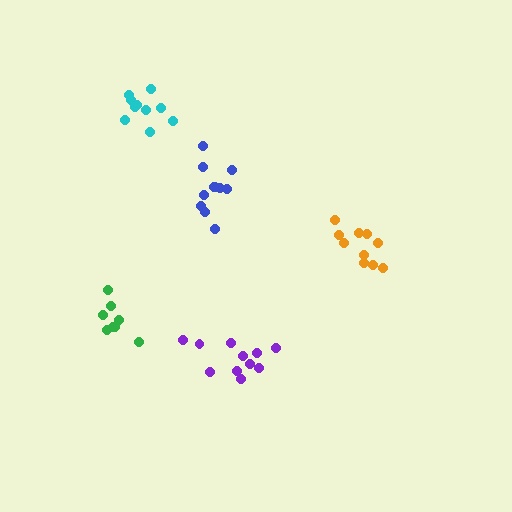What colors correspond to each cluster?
The clusters are colored: purple, orange, cyan, green, blue.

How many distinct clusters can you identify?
There are 5 distinct clusters.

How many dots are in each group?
Group 1: 11 dots, Group 2: 10 dots, Group 3: 10 dots, Group 4: 8 dots, Group 5: 11 dots (50 total).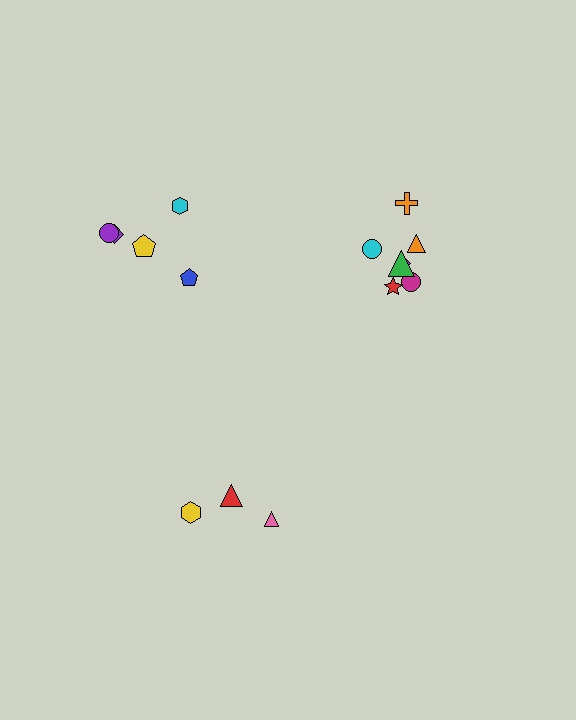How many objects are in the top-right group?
There are 7 objects.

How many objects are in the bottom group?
There are 3 objects.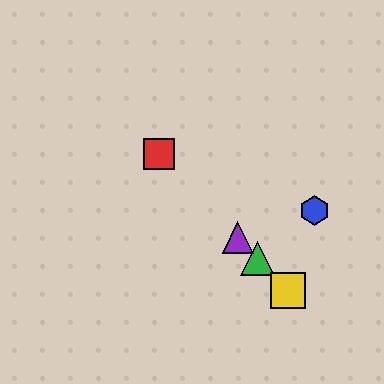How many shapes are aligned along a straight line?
4 shapes (the red square, the green triangle, the yellow square, the purple triangle) are aligned along a straight line.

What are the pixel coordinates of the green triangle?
The green triangle is at (257, 258).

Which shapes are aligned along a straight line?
The red square, the green triangle, the yellow square, the purple triangle are aligned along a straight line.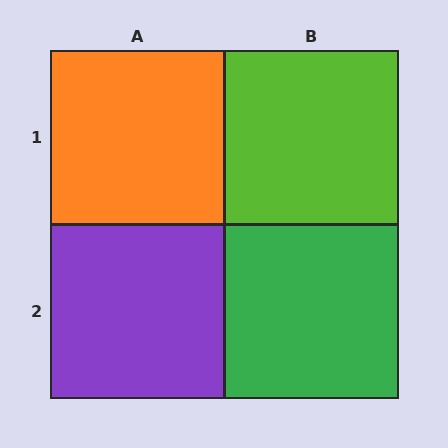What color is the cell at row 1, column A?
Orange.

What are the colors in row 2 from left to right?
Purple, green.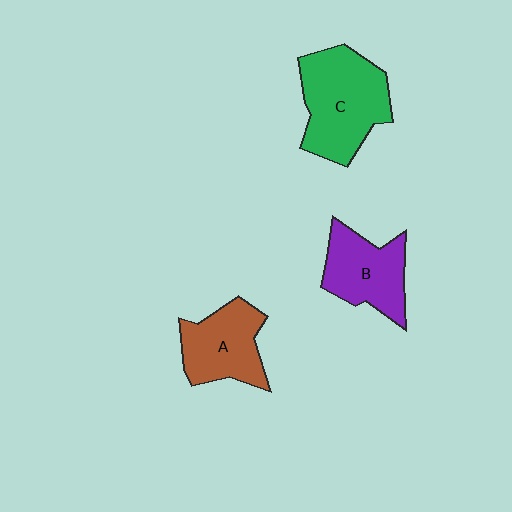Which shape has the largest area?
Shape C (green).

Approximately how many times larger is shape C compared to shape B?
Approximately 1.4 times.